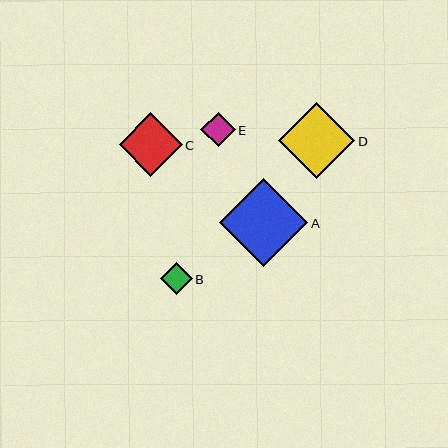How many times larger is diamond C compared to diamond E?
Diamond C is approximately 1.8 times the size of diamond E.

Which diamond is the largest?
Diamond A is the largest with a size of approximately 88 pixels.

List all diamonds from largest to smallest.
From largest to smallest: A, D, C, E, B.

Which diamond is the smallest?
Diamond B is the smallest with a size of approximately 32 pixels.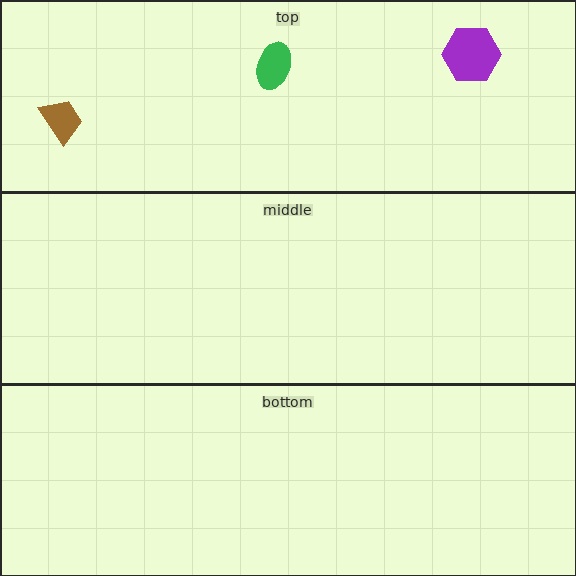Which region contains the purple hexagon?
The top region.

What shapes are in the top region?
The brown trapezoid, the green ellipse, the purple hexagon.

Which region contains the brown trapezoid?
The top region.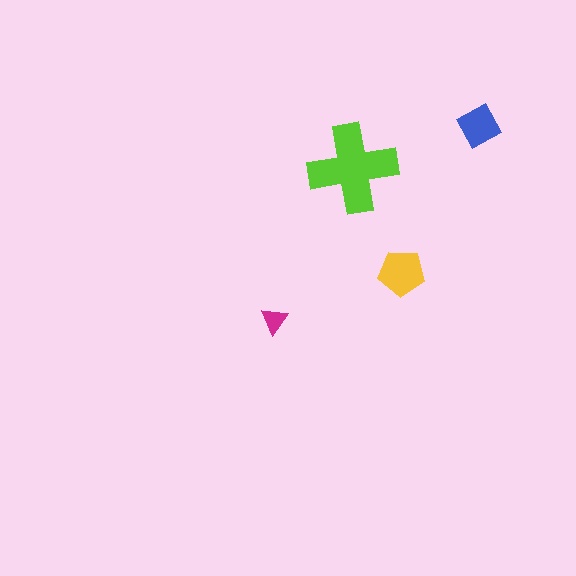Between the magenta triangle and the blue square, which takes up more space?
The blue square.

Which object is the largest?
The lime cross.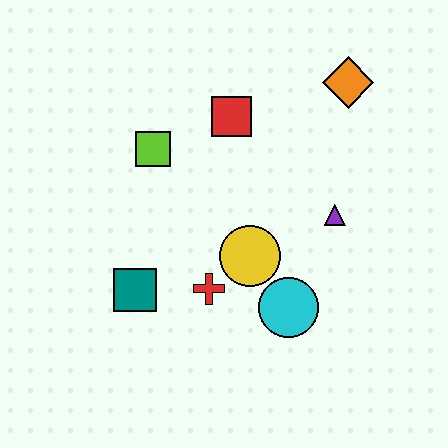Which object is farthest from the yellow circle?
The orange diamond is farthest from the yellow circle.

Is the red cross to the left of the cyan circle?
Yes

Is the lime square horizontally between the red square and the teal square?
Yes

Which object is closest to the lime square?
The red square is closest to the lime square.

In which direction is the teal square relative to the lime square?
The teal square is below the lime square.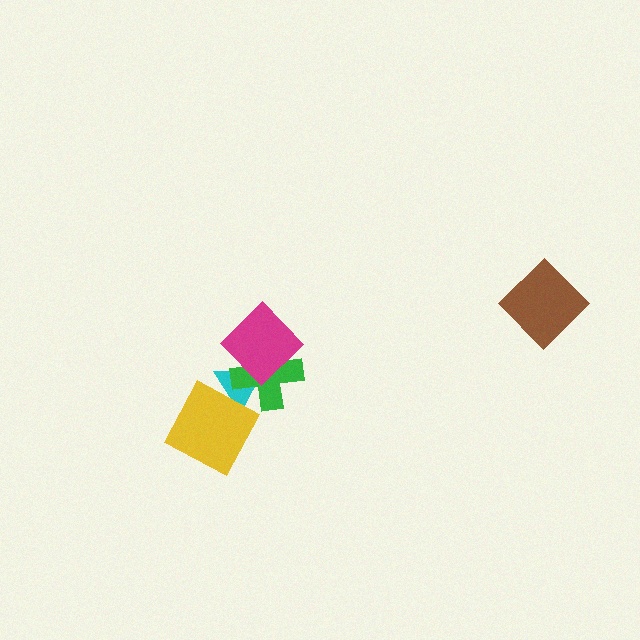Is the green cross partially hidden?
Yes, it is partially covered by another shape.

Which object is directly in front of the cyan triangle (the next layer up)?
The green cross is directly in front of the cyan triangle.